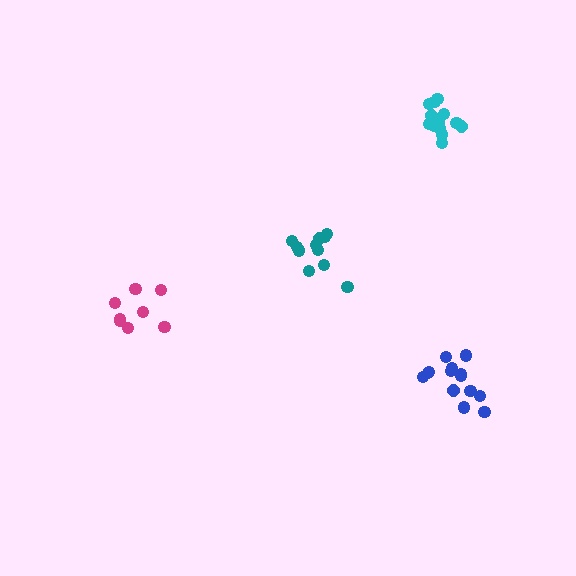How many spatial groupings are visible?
There are 4 spatial groupings.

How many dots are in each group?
Group 1: 11 dots, Group 2: 14 dots, Group 3: 13 dots, Group 4: 8 dots (46 total).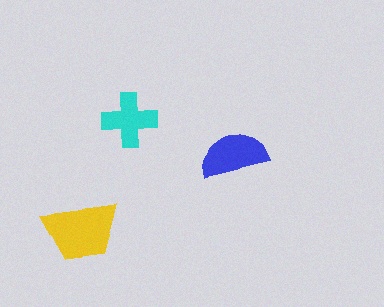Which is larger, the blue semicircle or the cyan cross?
The blue semicircle.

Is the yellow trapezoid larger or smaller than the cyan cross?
Larger.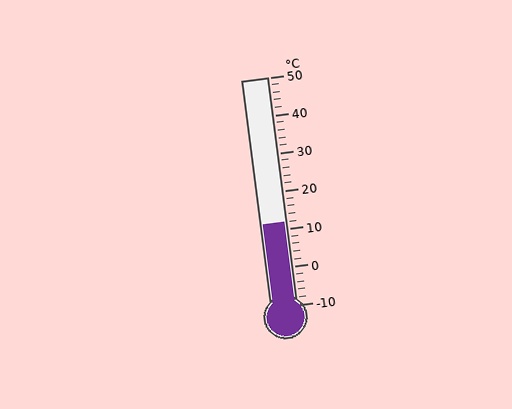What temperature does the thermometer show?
The thermometer shows approximately 12°C.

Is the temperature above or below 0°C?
The temperature is above 0°C.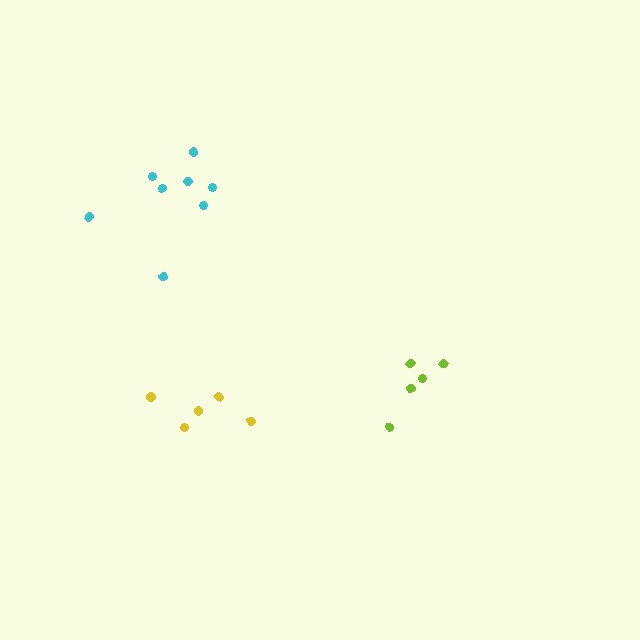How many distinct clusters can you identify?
There are 3 distinct clusters.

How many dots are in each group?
Group 1: 5 dots, Group 2: 5 dots, Group 3: 8 dots (18 total).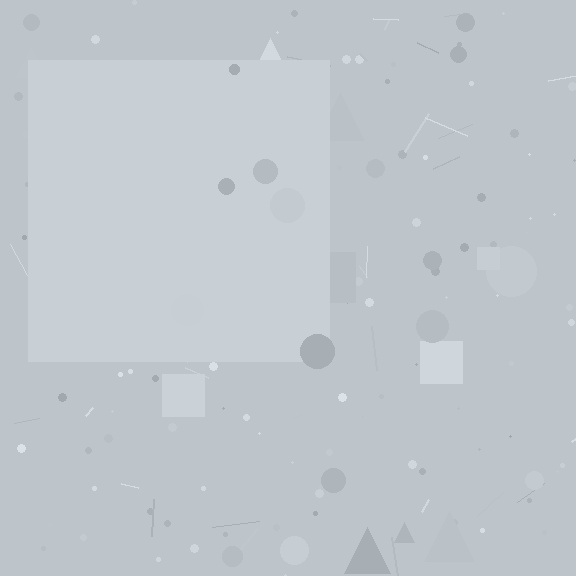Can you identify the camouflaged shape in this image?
The camouflaged shape is a square.